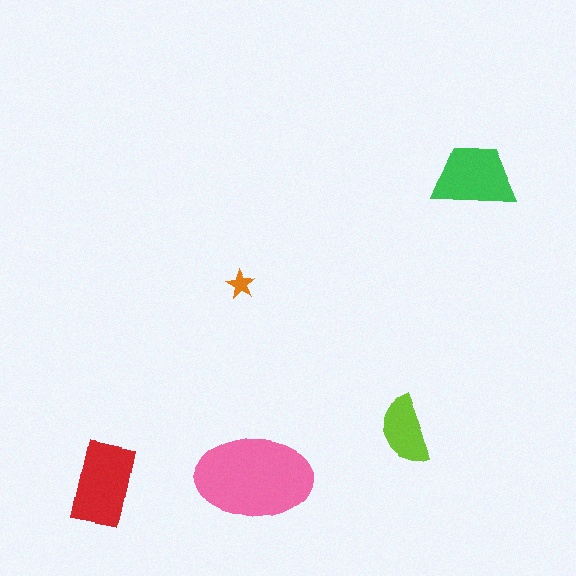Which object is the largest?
The pink ellipse.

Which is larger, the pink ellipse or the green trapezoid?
The pink ellipse.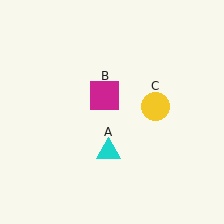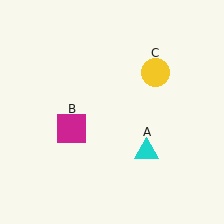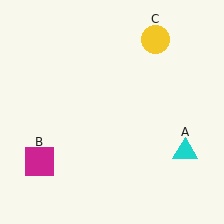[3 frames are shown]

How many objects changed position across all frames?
3 objects changed position: cyan triangle (object A), magenta square (object B), yellow circle (object C).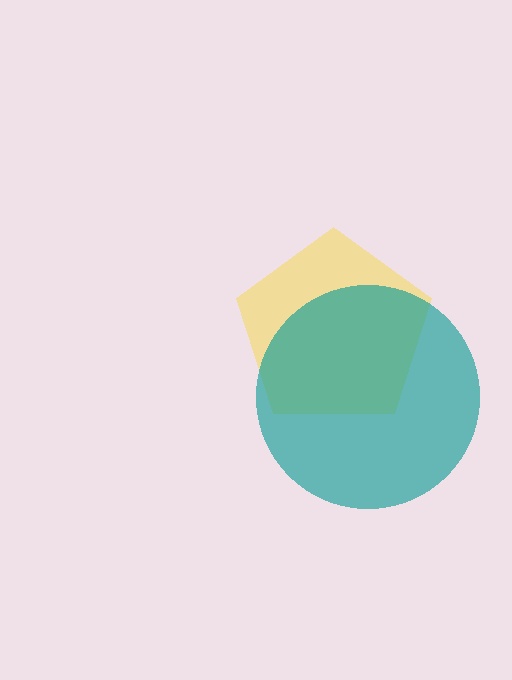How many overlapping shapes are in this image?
There are 2 overlapping shapes in the image.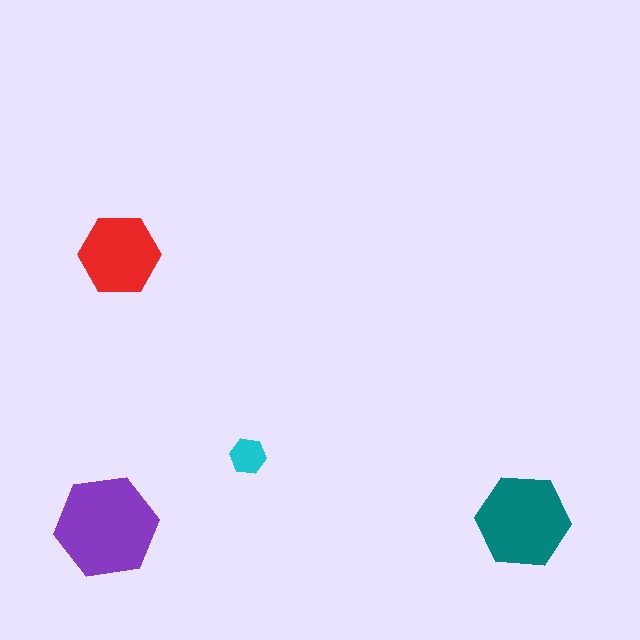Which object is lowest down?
The purple hexagon is bottommost.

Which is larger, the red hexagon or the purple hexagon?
The purple one.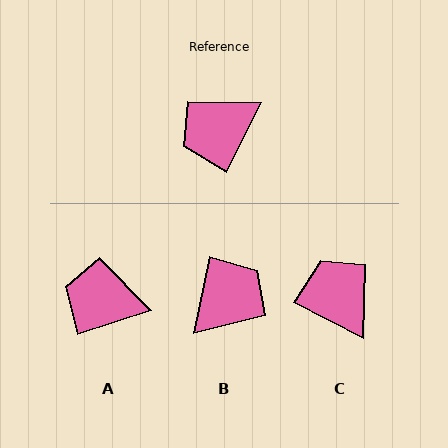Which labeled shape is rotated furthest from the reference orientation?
B, about 165 degrees away.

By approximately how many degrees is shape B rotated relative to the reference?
Approximately 165 degrees clockwise.